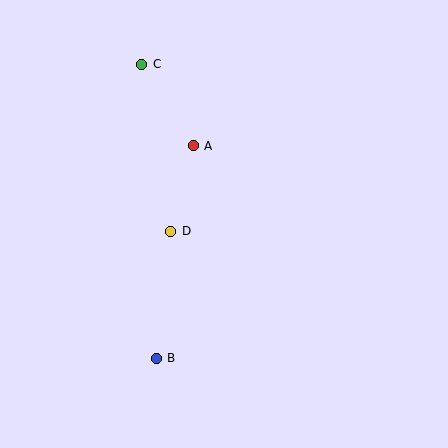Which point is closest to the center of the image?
Point D at (171, 231) is closest to the center.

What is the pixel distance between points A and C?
The distance between A and C is 96 pixels.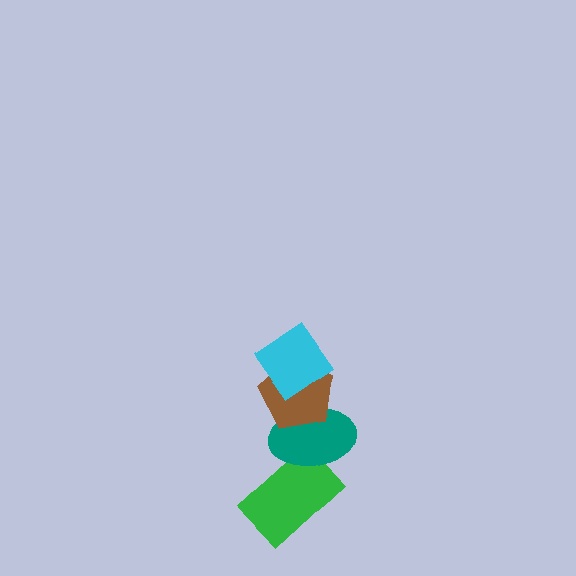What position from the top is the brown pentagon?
The brown pentagon is 2nd from the top.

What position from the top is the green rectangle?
The green rectangle is 4th from the top.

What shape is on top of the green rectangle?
The teal ellipse is on top of the green rectangle.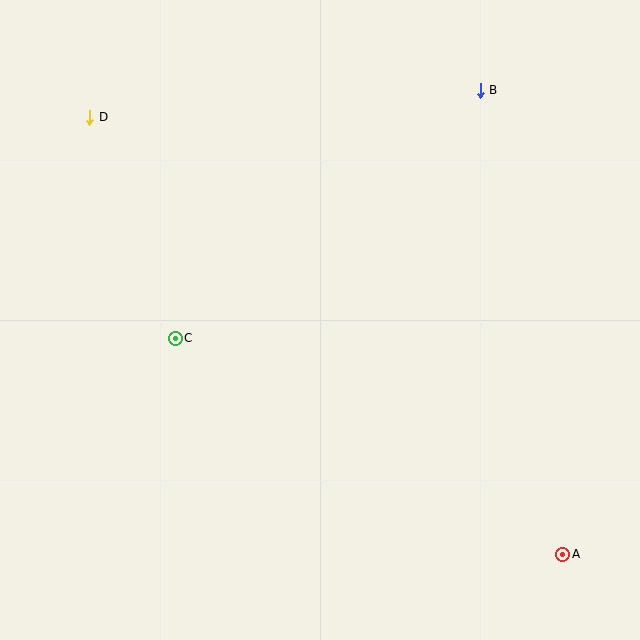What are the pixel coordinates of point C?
Point C is at (175, 338).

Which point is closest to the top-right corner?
Point B is closest to the top-right corner.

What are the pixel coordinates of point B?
Point B is at (480, 90).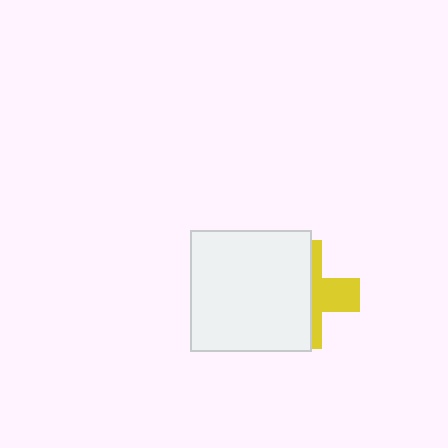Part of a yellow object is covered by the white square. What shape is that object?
It is a cross.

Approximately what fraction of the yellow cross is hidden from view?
Roughly 61% of the yellow cross is hidden behind the white square.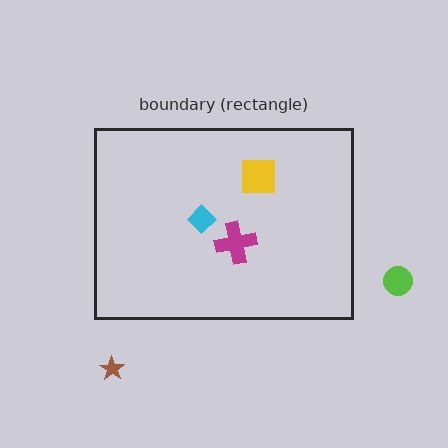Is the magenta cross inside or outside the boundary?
Inside.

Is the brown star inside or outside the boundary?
Outside.